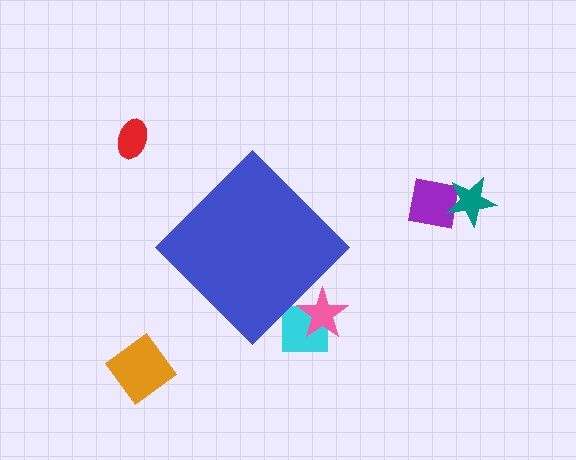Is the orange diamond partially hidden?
No, the orange diamond is fully visible.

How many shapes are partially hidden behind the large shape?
2 shapes are partially hidden.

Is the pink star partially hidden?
Yes, the pink star is partially hidden behind the blue diamond.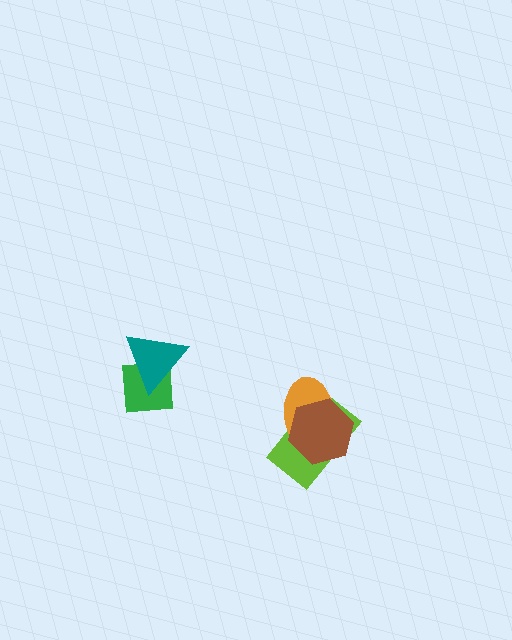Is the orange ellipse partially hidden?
Yes, it is partially covered by another shape.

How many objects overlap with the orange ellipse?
2 objects overlap with the orange ellipse.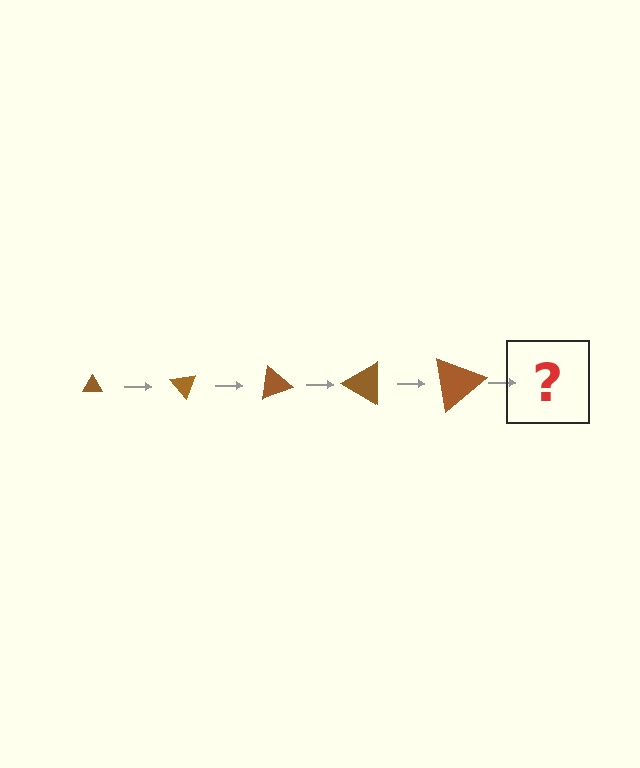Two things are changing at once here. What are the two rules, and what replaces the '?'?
The two rules are that the triangle grows larger each step and it rotates 50 degrees each step. The '?' should be a triangle, larger than the previous one and rotated 250 degrees from the start.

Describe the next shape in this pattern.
It should be a triangle, larger than the previous one and rotated 250 degrees from the start.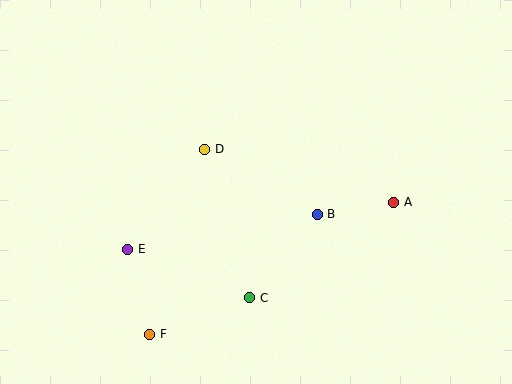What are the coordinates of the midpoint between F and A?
The midpoint between F and A is at (272, 268).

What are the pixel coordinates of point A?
Point A is at (394, 202).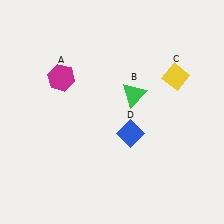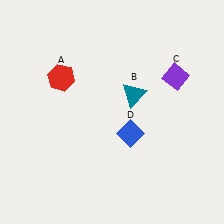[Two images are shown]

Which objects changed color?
A changed from magenta to red. B changed from green to teal. C changed from yellow to purple.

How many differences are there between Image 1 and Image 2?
There are 3 differences between the two images.